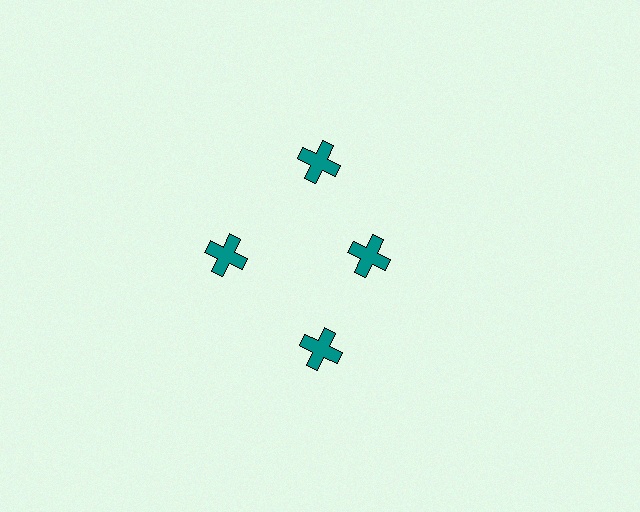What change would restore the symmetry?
The symmetry would be restored by moving it outward, back onto the ring so that all 4 crosses sit at equal angles and equal distance from the center.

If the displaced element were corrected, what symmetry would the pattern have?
It would have 4-fold rotational symmetry — the pattern would map onto itself every 90 degrees.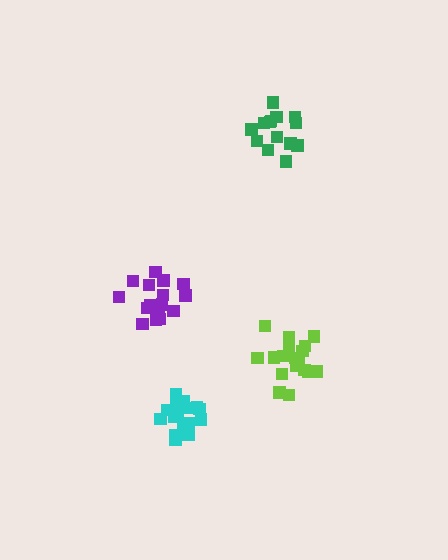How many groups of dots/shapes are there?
There are 4 groups.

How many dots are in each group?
Group 1: 18 dots, Group 2: 14 dots, Group 3: 18 dots, Group 4: 18 dots (68 total).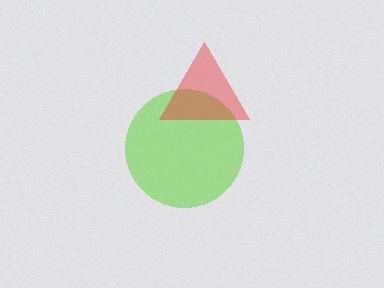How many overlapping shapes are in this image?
There are 2 overlapping shapes in the image.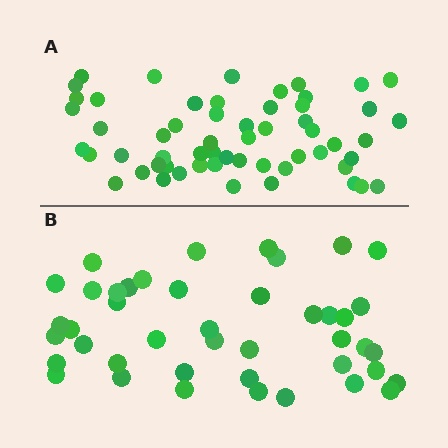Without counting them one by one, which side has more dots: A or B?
Region A (the top region) has more dots.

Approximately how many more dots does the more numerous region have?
Region A has approximately 15 more dots than region B.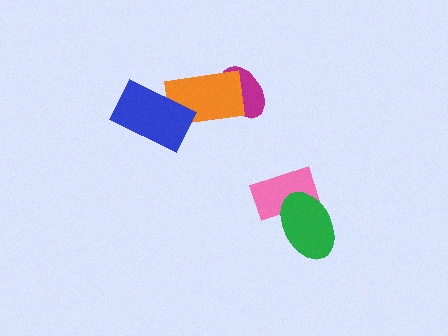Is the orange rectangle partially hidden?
Yes, it is partially covered by another shape.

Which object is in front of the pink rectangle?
The green ellipse is in front of the pink rectangle.